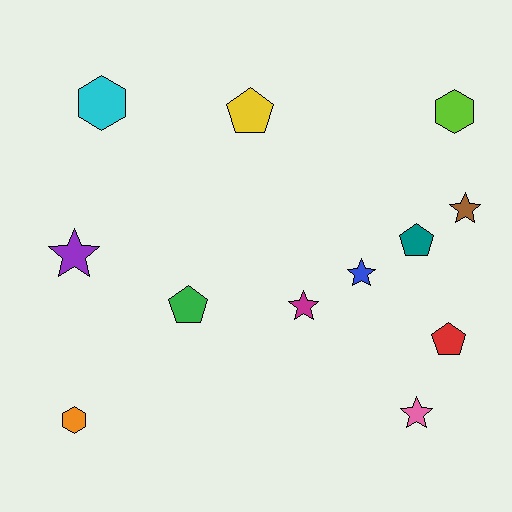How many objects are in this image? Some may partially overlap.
There are 12 objects.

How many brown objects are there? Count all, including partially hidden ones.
There is 1 brown object.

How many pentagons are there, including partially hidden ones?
There are 4 pentagons.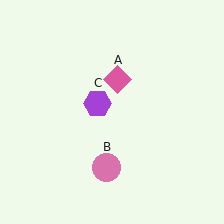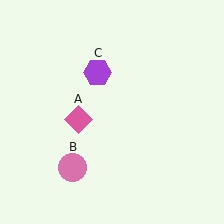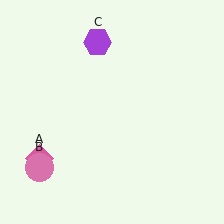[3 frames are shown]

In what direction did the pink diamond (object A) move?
The pink diamond (object A) moved down and to the left.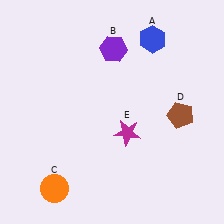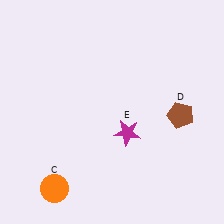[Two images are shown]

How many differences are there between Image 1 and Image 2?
There are 2 differences between the two images.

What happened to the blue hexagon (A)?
The blue hexagon (A) was removed in Image 2. It was in the top-right area of Image 1.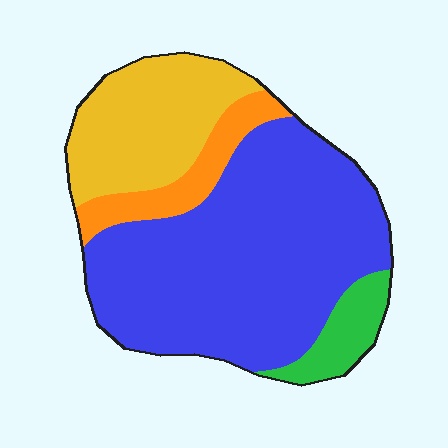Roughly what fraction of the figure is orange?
Orange covers roughly 10% of the figure.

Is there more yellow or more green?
Yellow.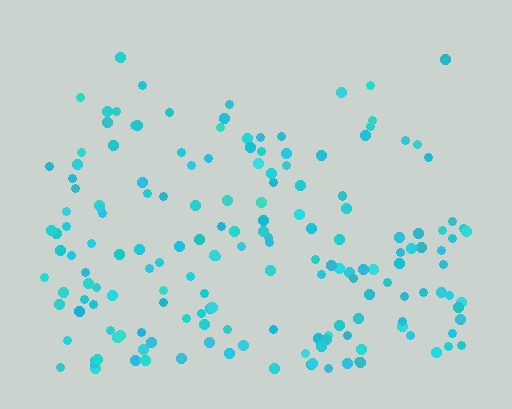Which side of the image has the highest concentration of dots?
The bottom.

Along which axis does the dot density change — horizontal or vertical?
Vertical.